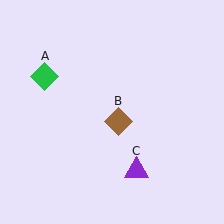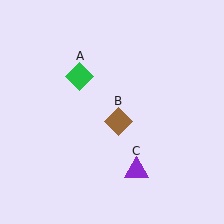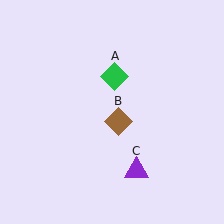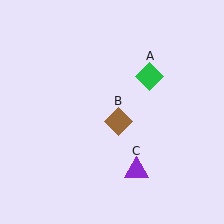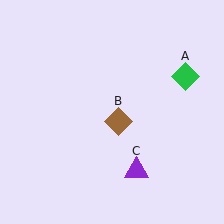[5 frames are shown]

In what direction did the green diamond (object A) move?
The green diamond (object A) moved right.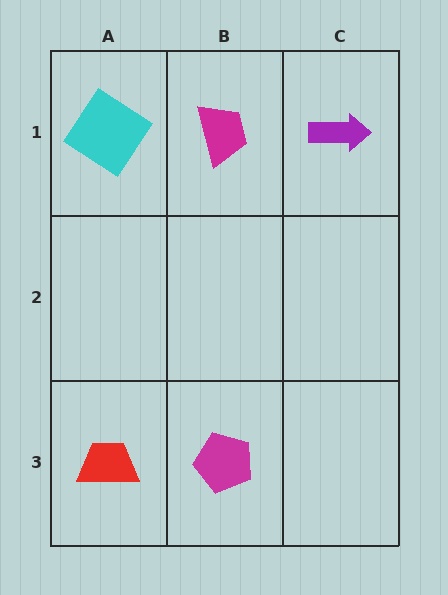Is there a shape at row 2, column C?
No, that cell is empty.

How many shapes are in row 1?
3 shapes.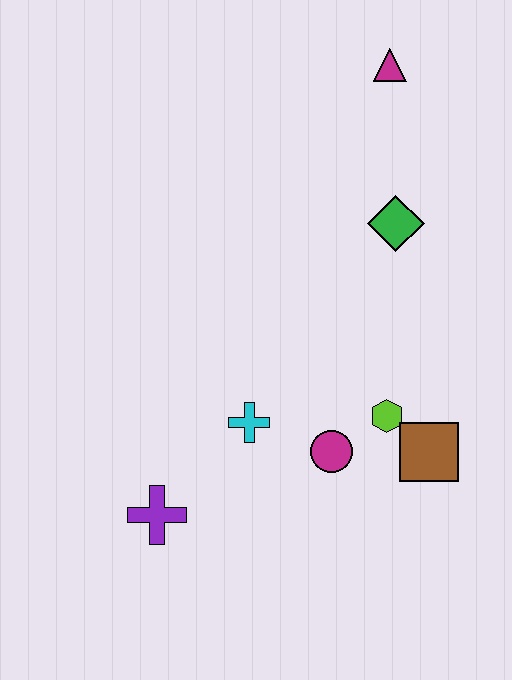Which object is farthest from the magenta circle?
The magenta triangle is farthest from the magenta circle.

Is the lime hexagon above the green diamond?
No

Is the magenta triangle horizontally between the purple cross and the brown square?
Yes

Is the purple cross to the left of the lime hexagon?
Yes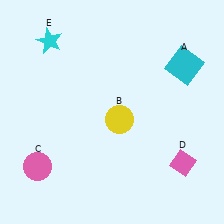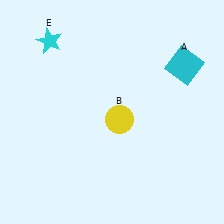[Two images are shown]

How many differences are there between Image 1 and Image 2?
There are 2 differences between the two images.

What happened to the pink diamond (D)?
The pink diamond (D) was removed in Image 2. It was in the bottom-right area of Image 1.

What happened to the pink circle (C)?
The pink circle (C) was removed in Image 2. It was in the bottom-left area of Image 1.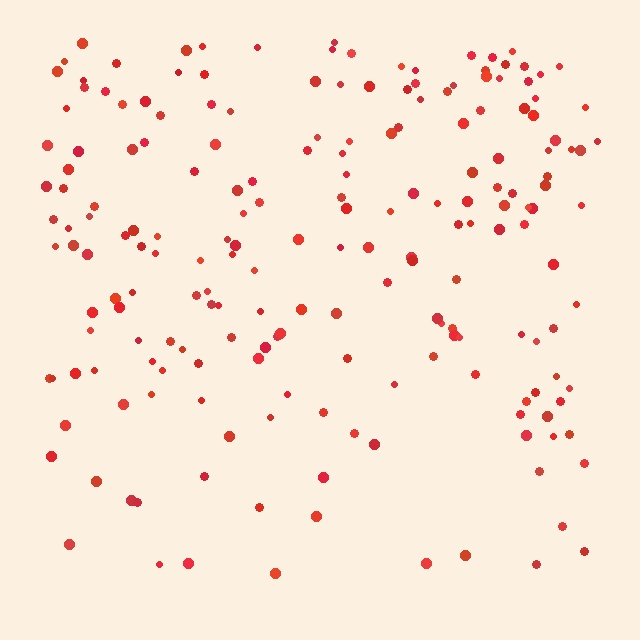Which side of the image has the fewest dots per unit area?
The bottom.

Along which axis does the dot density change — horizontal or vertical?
Vertical.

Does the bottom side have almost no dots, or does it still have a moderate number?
Still a moderate number, just noticeably fewer than the top.